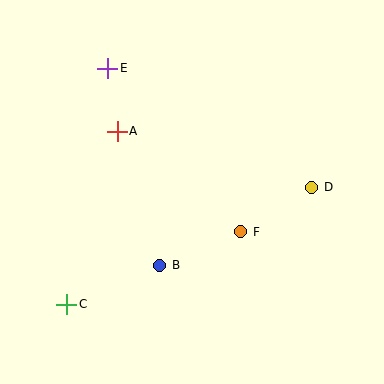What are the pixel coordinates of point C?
Point C is at (67, 304).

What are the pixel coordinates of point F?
Point F is at (241, 232).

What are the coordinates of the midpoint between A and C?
The midpoint between A and C is at (92, 218).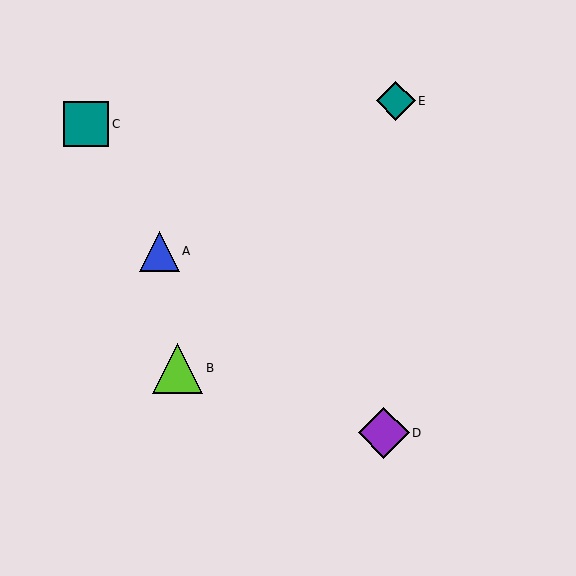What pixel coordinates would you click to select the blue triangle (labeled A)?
Click at (160, 251) to select the blue triangle A.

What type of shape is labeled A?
Shape A is a blue triangle.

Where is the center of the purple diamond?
The center of the purple diamond is at (384, 433).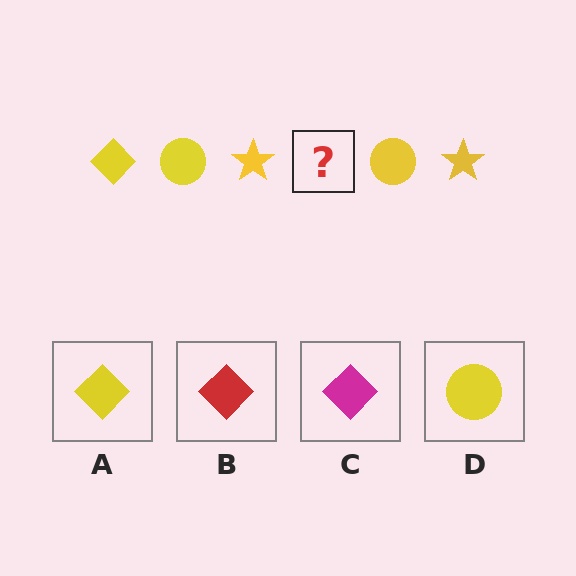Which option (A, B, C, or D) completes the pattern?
A.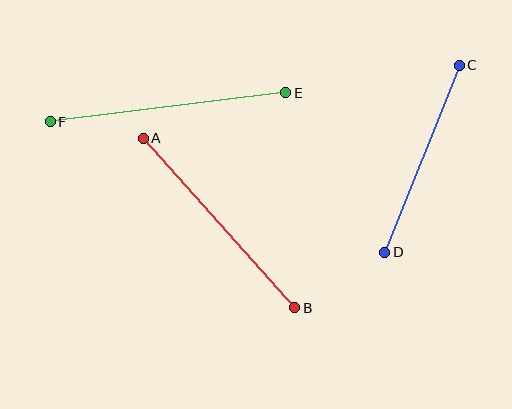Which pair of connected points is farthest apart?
Points E and F are farthest apart.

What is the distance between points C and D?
The distance is approximately 201 pixels.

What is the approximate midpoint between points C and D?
The midpoint is at approximately (422, 159) pixels.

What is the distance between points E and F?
The distance is approximately 237 pixels.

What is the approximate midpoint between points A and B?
The midpoint is at approximately (219, 223) pixels.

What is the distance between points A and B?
The distance is approximately 228 pixels.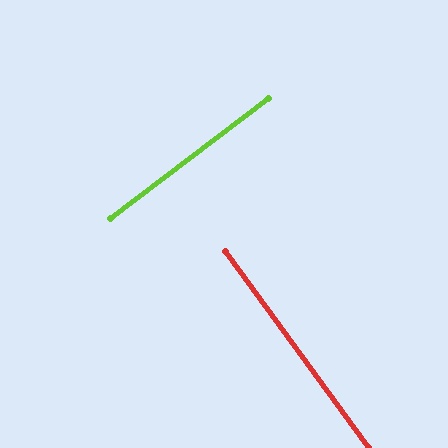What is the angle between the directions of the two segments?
Approximately 89 degrees.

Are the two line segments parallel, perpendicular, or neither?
Perpendicular — they meet at approximately 89°.